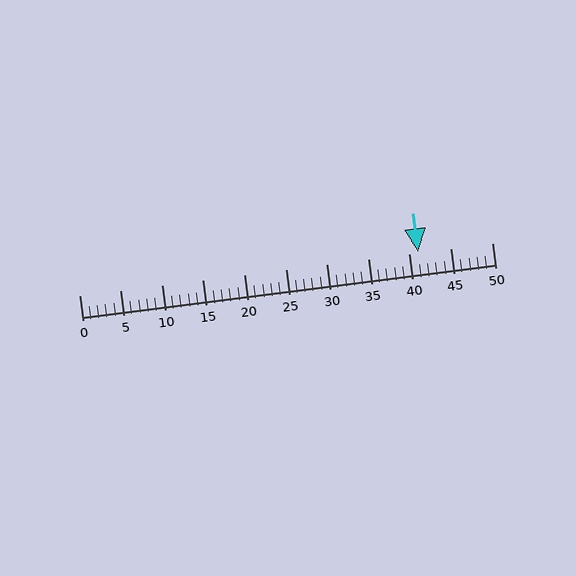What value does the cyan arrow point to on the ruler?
The cyan arrow points to approximately 41.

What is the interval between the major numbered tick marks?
The major tick marks are spaced 5 units apart.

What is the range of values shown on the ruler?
The ruler shows values from 0 to 50.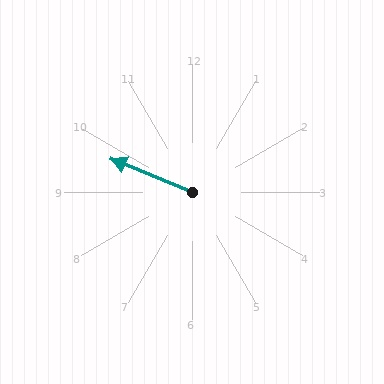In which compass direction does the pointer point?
West.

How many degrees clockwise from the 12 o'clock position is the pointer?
Approximately 292 degrees.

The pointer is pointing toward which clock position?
Roughly 10 o'clock.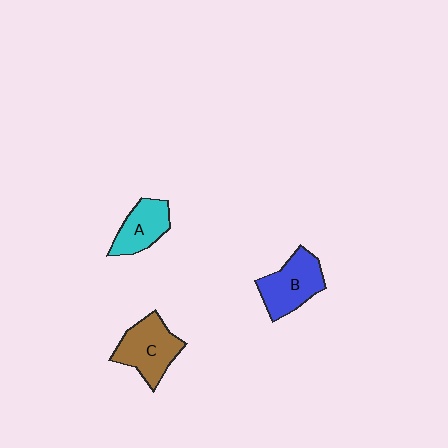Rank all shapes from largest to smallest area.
From largest to smallest: C (brown), B (blue), A (cyan).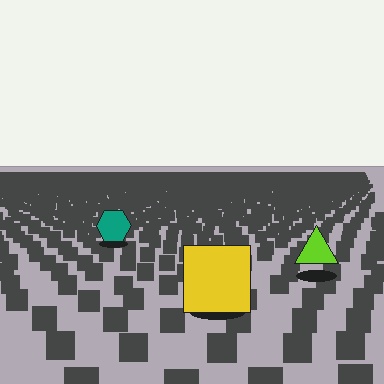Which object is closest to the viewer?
The yellow square is closest. The texture marks near it are larger and more spread out.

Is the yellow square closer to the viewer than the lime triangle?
Yes. The yellow square is closer — you can tell from the texture gradient: the ground texture is coarser near it.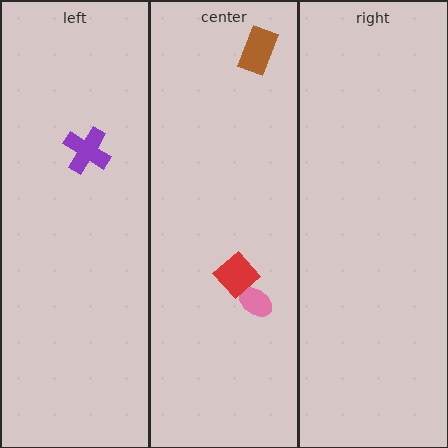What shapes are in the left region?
The purple cross.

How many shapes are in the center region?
3.